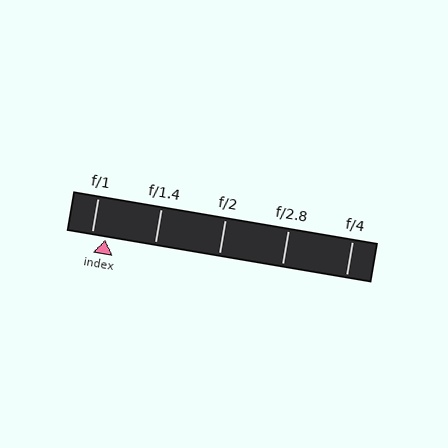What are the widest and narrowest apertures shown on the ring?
The widest aperture shown is f/1 and the narrowest is f/4.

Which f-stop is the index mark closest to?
The index mark is closest to f/1.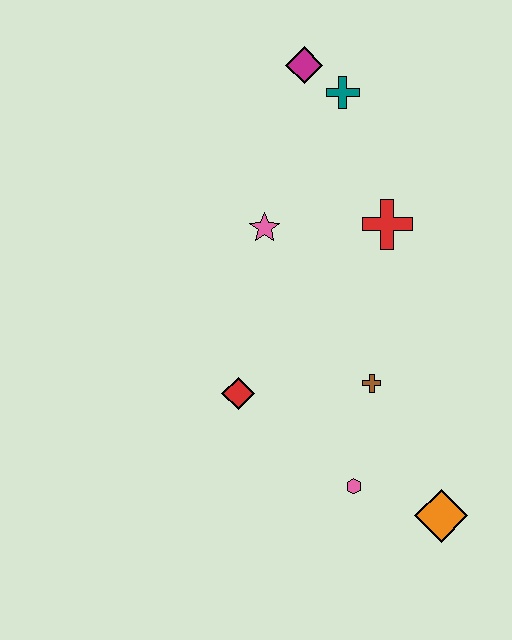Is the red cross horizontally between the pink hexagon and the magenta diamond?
No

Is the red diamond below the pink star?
Yes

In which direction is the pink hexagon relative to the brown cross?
The pink hexagon is below the brown cross.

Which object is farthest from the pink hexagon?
The magenta diamond is farthest from the pink hexagon.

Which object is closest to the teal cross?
The magenta diamond is closest to the teal cross.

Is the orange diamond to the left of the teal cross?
No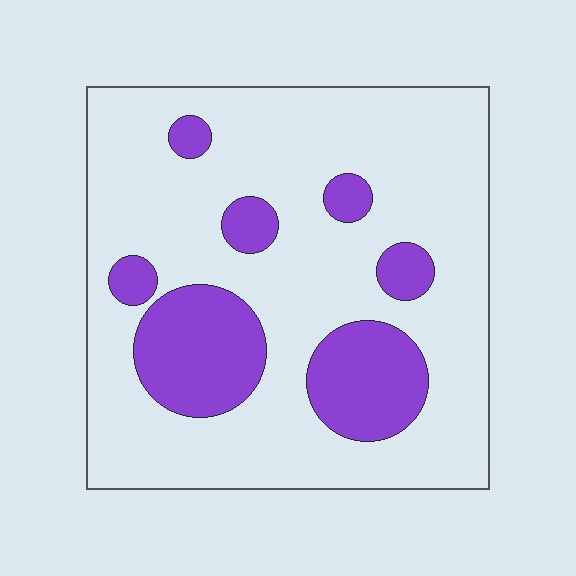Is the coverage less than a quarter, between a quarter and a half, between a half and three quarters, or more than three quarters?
Less than a quarter.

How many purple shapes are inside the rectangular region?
7.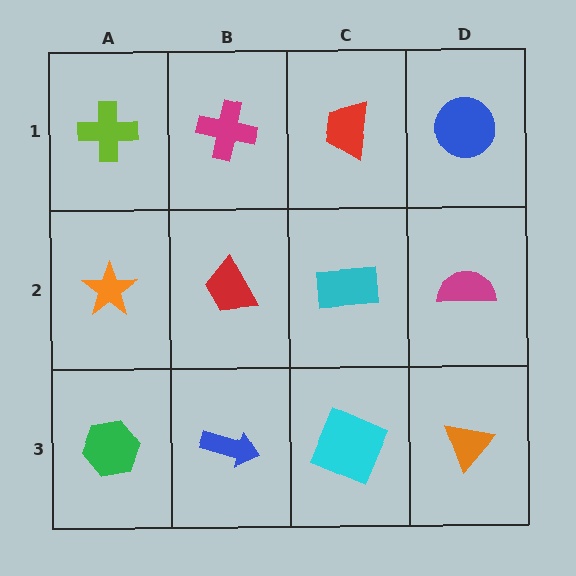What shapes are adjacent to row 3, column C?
A cyan rectangle (row 2, column C), a blue arrow (row 3, column B), an orange triangle (row 3, column D).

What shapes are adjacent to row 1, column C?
A cyan rectangle (row 2, column C), a magenta cross (row 1, column B), a blue circle (row 1, column D).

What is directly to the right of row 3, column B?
A cyan square.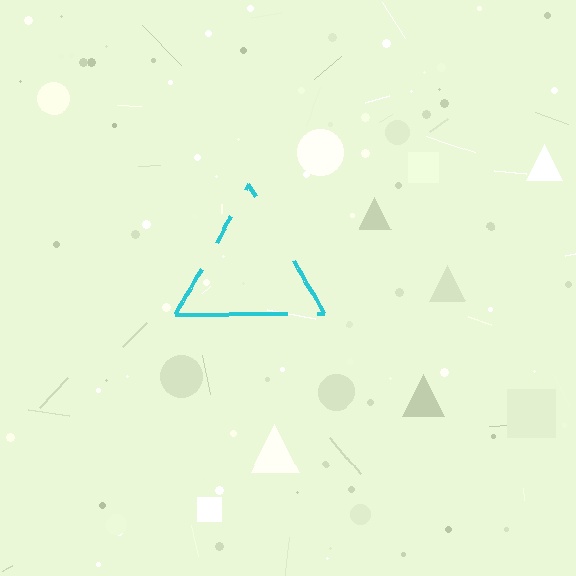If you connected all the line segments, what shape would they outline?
They would outline a triangle.